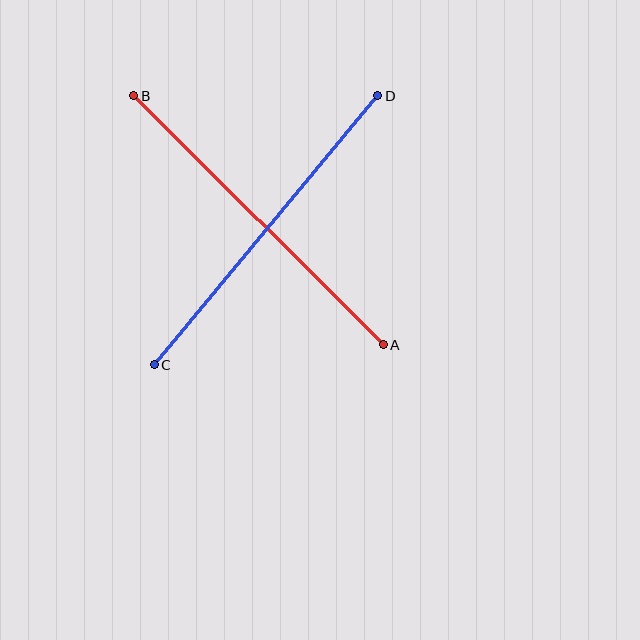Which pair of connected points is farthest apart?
Points A and B are farthest apart.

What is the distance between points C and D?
The distance is approximately 350 pixels.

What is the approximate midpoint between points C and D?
The midpoint is at approximately (266, 230) pixels.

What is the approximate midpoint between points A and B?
The midpoint is at approximately (258, 220) pixels.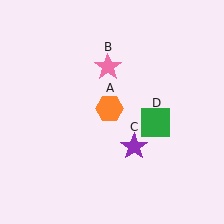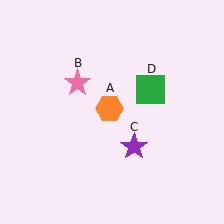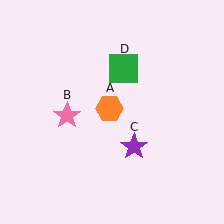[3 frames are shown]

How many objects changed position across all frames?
2 objects changed position: pink star (object B), green square (object D).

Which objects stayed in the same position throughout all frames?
Orange hexagon (object A) and purple star (object C) remained stationary.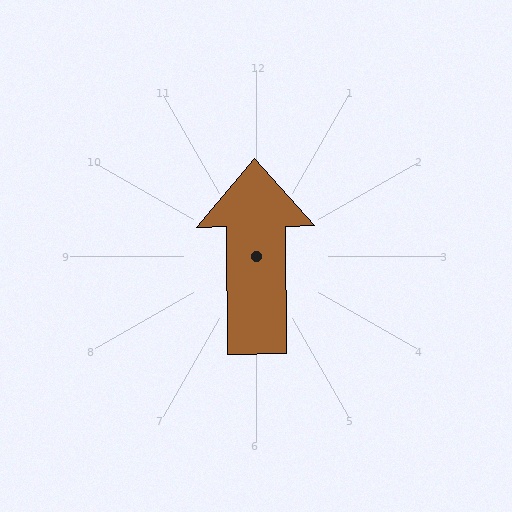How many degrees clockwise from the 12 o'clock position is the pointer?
Approximately 359 degrees.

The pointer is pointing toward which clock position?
Roughly 12 o'clock.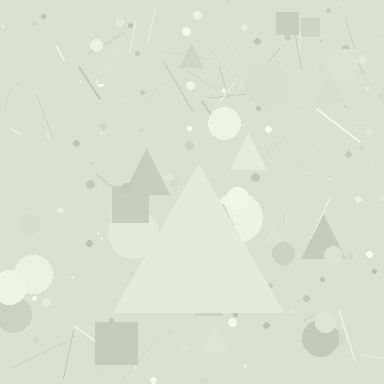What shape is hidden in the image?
A triangle is hidden in the image.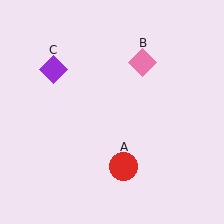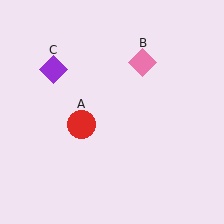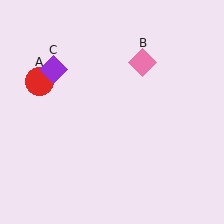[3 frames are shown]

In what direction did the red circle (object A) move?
The red circle (object A) moved up and to the left.